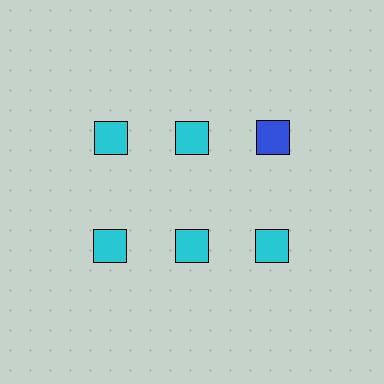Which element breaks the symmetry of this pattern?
The blue square in the top row, center column breaks the symmetry. All other shapes are cyan squares.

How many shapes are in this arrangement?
There are 6 shapes arranged in a grid pattern.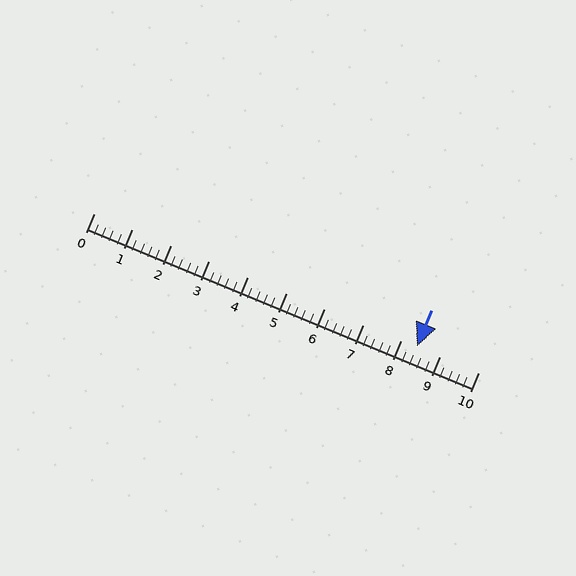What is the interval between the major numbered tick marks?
The major tick marks are spaced 1 units apart.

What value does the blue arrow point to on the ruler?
The blue arrow points to approximately 8.4.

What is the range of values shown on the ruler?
The ruler shows values from 0 to 10.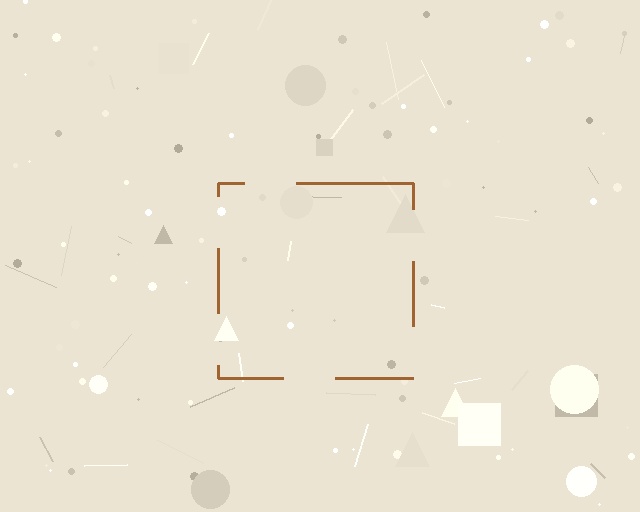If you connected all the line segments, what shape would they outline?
They would outline a square.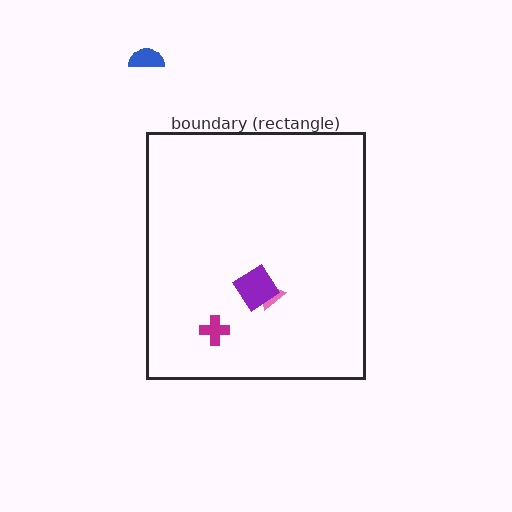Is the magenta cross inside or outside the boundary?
Inside.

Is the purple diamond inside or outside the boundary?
Inside.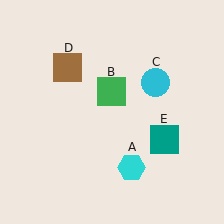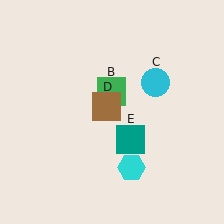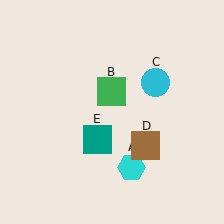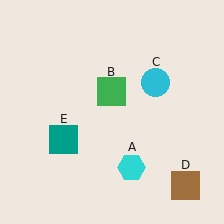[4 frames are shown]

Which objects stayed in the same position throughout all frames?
Cyan hexagon (object A) and green square (object B) and cyan circle (object C) remained stationary.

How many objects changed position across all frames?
2 objects changed position: brown square (object D), teal square (object E).